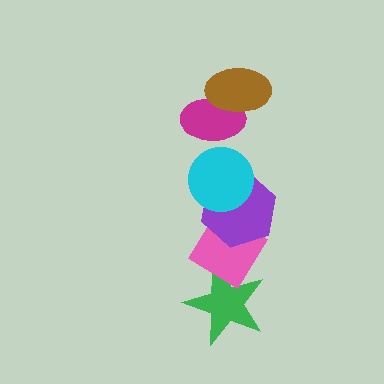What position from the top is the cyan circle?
The cyan circle is 3rd from the top.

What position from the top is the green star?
The green star is 6th from the top.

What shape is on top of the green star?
The pink diamond is on top of the green star.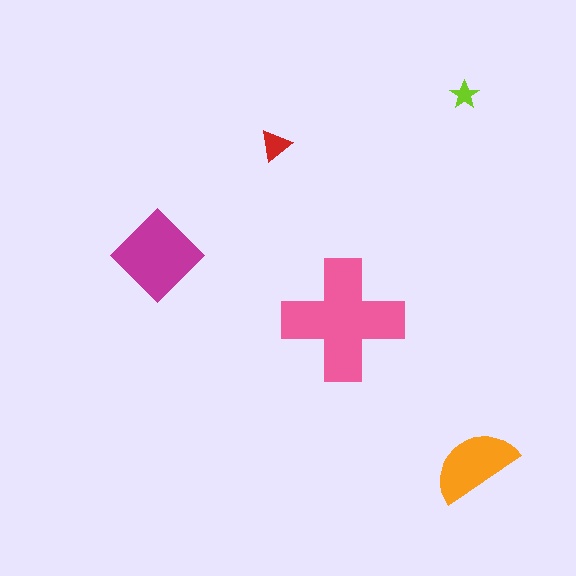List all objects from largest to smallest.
The pink cross, the magenta diamond, the orange semicircle, the red triangle, the lime star.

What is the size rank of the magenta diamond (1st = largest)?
2nd.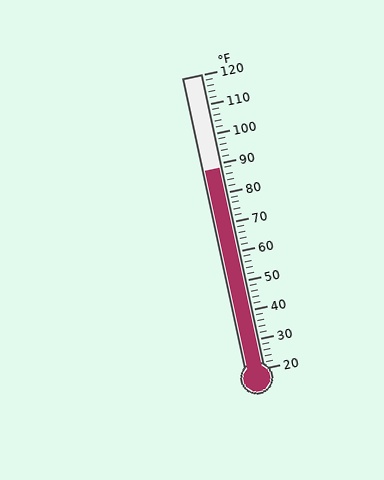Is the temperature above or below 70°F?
The temperature is above 70°F.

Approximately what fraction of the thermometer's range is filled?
The thermometer is filled to approximately 70% of its range.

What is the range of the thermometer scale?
The thermometer scale ranges from 20°F to 120°F.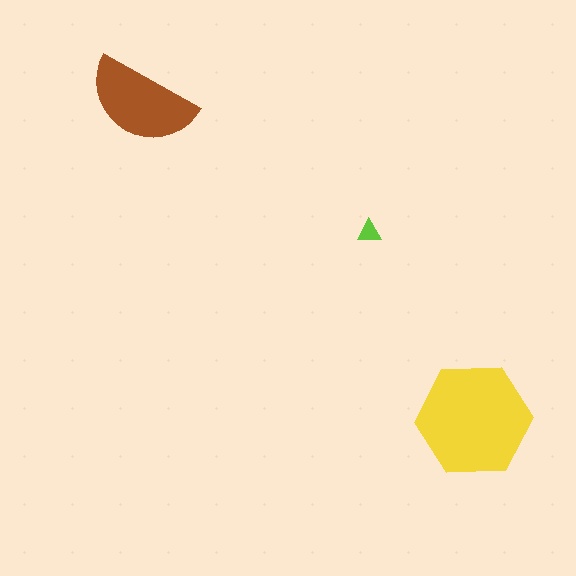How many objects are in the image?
There are 3 objects in the image.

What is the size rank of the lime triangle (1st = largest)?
3rd.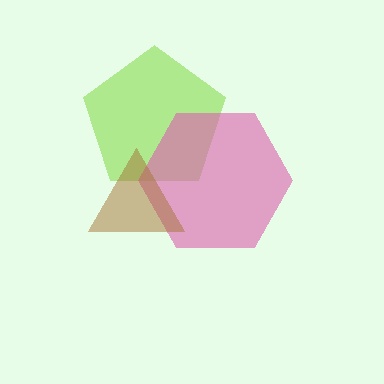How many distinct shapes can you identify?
There are 3 distinct shapes: a lime pentagon, a pink hexagon, a brown triangle.